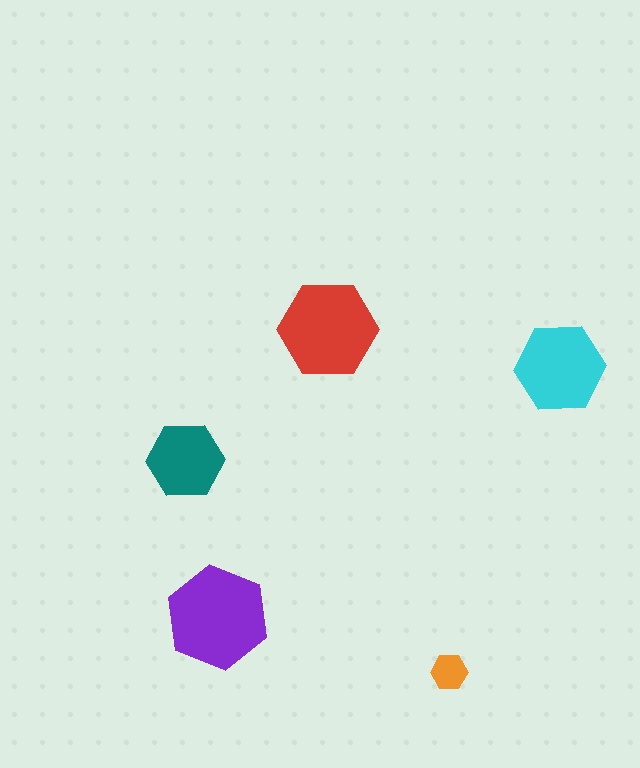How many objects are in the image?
There are 5 objects in the image.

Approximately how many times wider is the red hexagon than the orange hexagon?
About 2.5 times wider.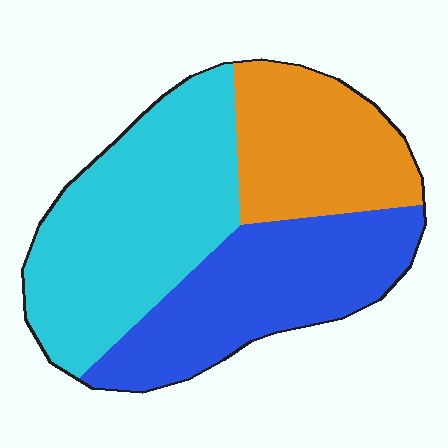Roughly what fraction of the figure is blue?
Blue takes up about one third (1/3) of the figure.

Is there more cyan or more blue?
Cyan.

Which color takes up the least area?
Orange, at roughly 25%.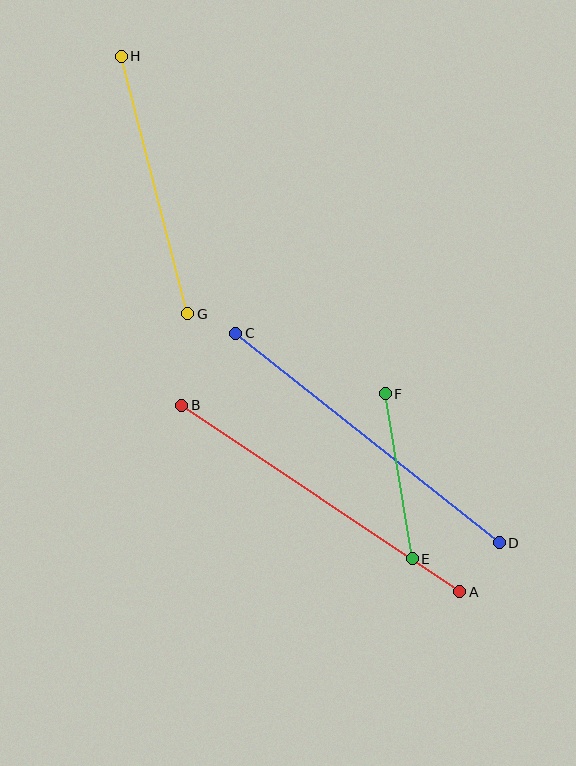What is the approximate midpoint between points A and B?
The midpoint is at approximately (321, 499) pixels.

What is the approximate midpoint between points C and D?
The midpoint is at approximately (368, 438) pixels.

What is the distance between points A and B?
The distance is approximately 335 pixels.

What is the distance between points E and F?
The distance is approximately 167 pixels.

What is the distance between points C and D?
The distance is approximately 336 pixels.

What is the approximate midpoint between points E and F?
The midpoint is at approximately (399, 476) pixels.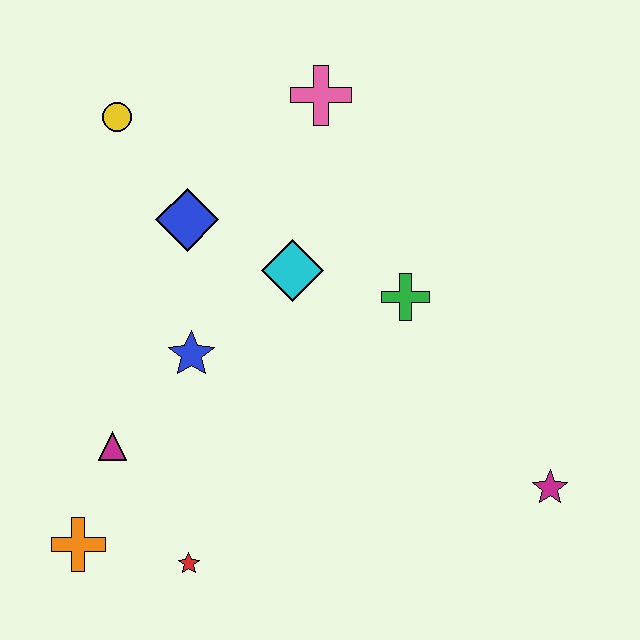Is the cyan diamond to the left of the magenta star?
Yes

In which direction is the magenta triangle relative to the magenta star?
The magenta triangle is to the left of the magenta star.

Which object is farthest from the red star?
The pink cross is farthest from the red star.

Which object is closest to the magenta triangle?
The orange cross is closest to the magenta triangle.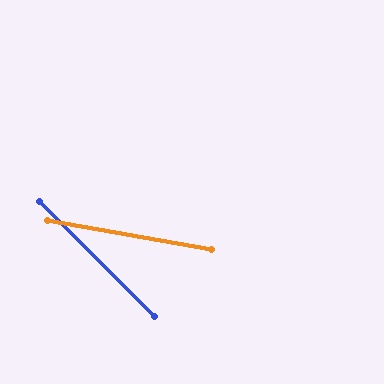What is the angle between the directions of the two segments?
Approximately 35 degrees.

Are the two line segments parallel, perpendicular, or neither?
Neither parallel nor perpendicular — they differ by about 35°.